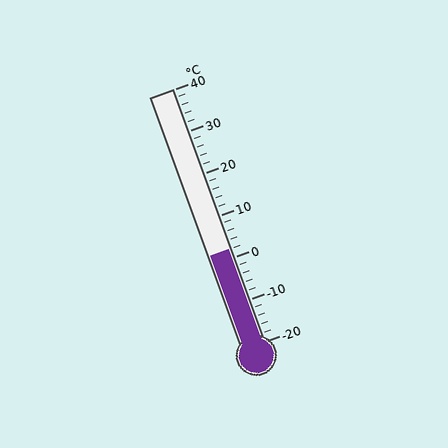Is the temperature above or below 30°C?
The temperature is below 30°C.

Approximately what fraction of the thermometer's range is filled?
The thermometer is filled to approximately 35% of its range.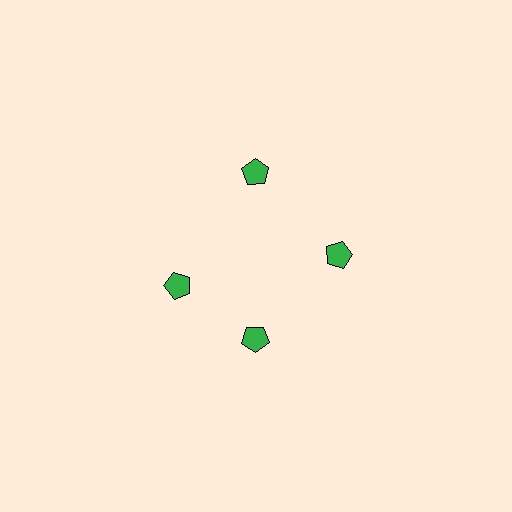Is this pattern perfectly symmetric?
No. The 4 green pentagons are arranged in a ring, but one element near the 9 o'clock position is rotated out of alignment along the ring, breaking the 4-fold rotational symmetry.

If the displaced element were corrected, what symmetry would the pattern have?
It would have 4-fold rotational symmetry — the pattern would map onto itself every 90 degrees.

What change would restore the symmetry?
The symmetry would be restored by rotating it back into even spacing with its neighbors so that all 4 pentagons sit at equal angles and equal distance from the center.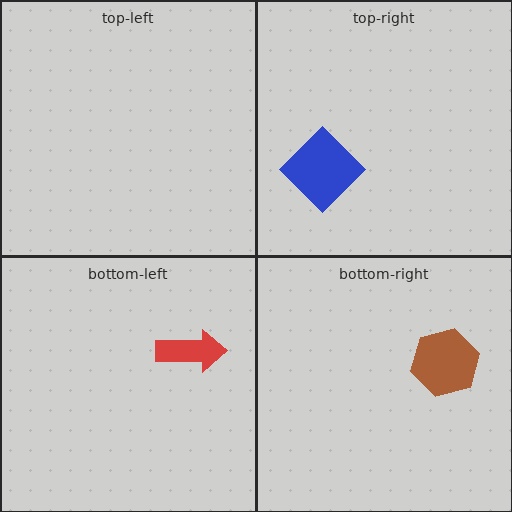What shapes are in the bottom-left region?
The red arrow.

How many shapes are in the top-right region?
1.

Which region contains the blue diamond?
The top-right region.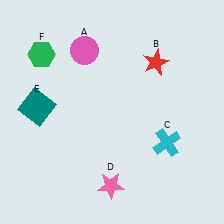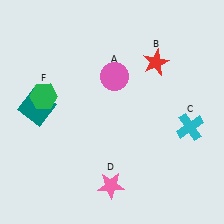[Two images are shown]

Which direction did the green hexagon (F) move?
The green hexagon (F) moved down.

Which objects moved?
The objects that moved are: the pink circle (A), the cyan cross (C), the green hexagon (F).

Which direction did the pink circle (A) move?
The pink circle (A) moved right.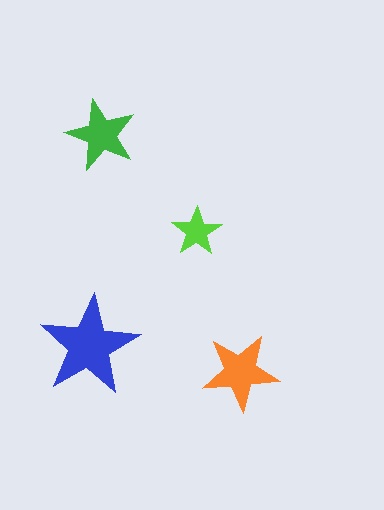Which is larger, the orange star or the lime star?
The orange one.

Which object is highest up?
The green star is topmost.